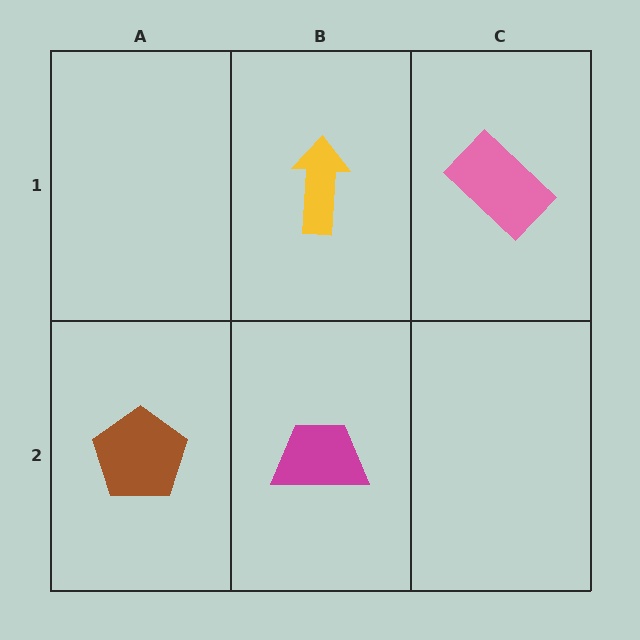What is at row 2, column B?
A magenta trapezoid.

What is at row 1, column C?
A pink rectangle.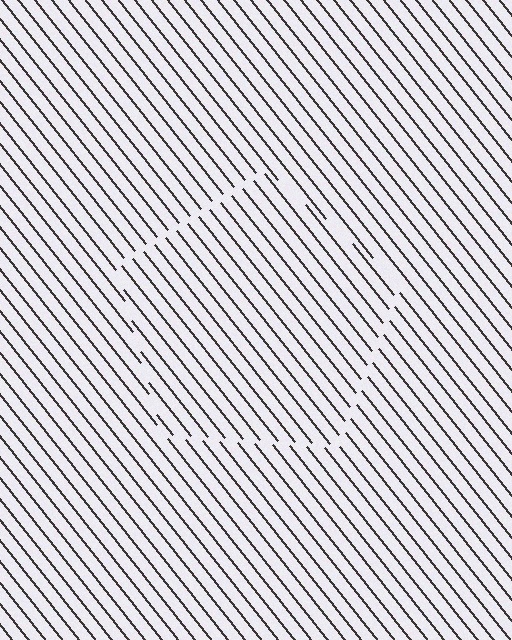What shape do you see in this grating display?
An illusory pentagon. The interior of the shape contains the same grating, shifted by half a period — the contour is defined by the phase discontinuity where line-ends from the inner and outer gratings abut.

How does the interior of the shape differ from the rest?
The interior of the shape contains the same grating, shifted by half a period — the contour is defined by the phase discontinuity where line-ends from the inner and outer gratings abut.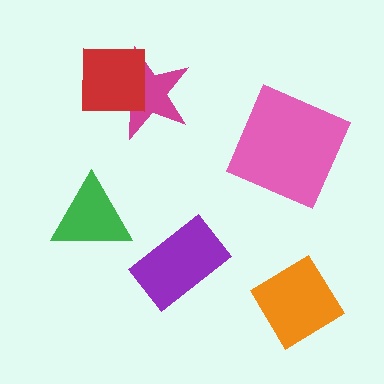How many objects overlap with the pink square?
0 objects overlap with the pink square.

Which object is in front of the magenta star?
The red square is in front of the magenta star.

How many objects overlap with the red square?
1 object overlaps with the red square.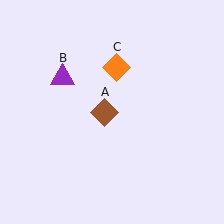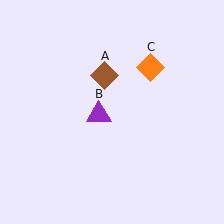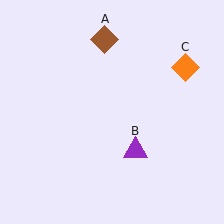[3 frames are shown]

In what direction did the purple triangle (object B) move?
The purple triangle (object B) moved down and to the right.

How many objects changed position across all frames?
3 objects changed position: brown diamond (object A), purple triangle (object B), orange diamond (object C).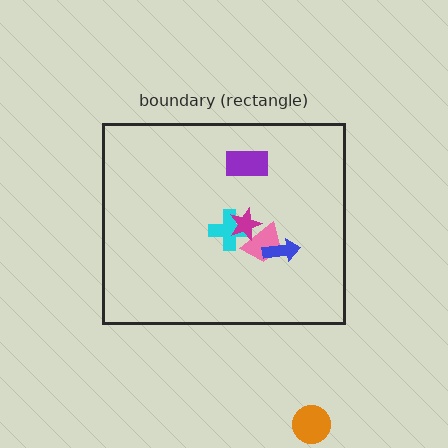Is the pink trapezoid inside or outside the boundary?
Inside.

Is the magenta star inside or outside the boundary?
Inside.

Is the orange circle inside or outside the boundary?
Outside.